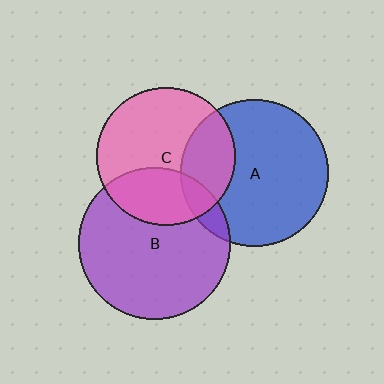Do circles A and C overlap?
Yes.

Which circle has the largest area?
Circle B (purple).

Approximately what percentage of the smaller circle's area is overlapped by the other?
Approximately 25%.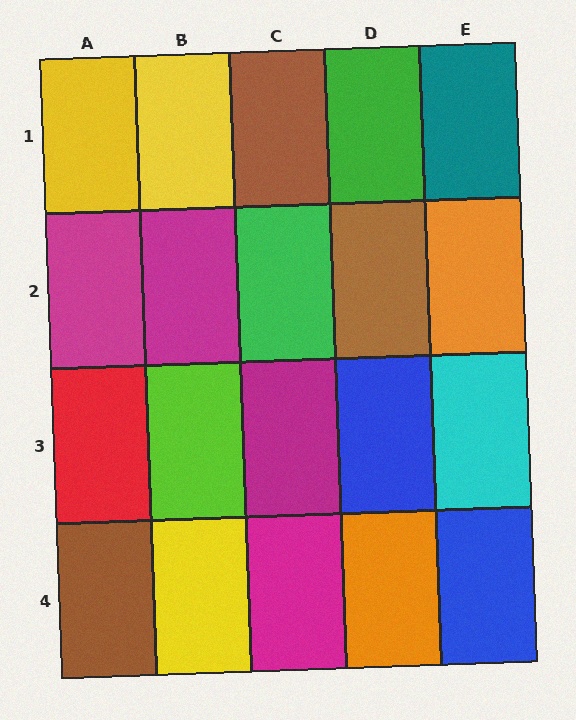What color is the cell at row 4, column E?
Blue.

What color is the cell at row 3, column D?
Blue.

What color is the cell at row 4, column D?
Orange.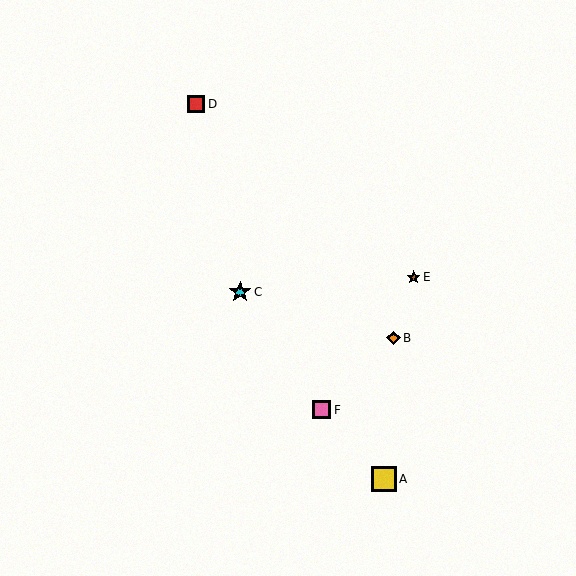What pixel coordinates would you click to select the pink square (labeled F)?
Click at (322, 410) to select the pink square F.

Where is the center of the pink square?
The center of the pink square is at (322, 410).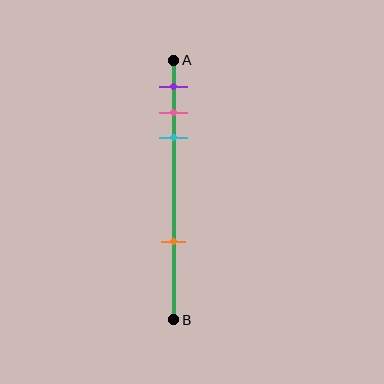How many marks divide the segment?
There are 4 marks dividing the segment.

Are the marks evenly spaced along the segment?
No, the marks are not evenly spaced.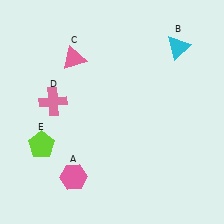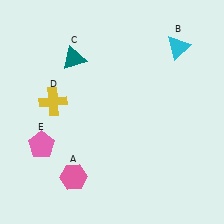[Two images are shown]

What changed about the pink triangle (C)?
In Image 1, C is pink. In Image 2, it changed to teal.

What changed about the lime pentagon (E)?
In Image 1, E is lime. In Image 2, it changed to pink.